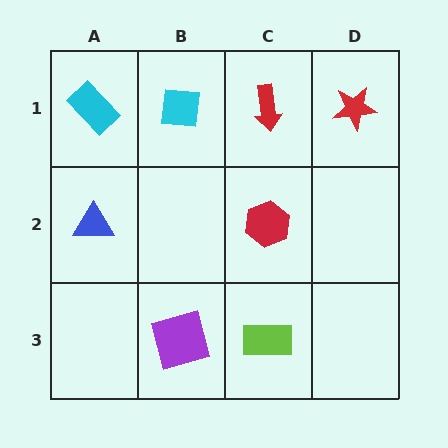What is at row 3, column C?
A lime rectangle.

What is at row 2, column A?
A blue triangle.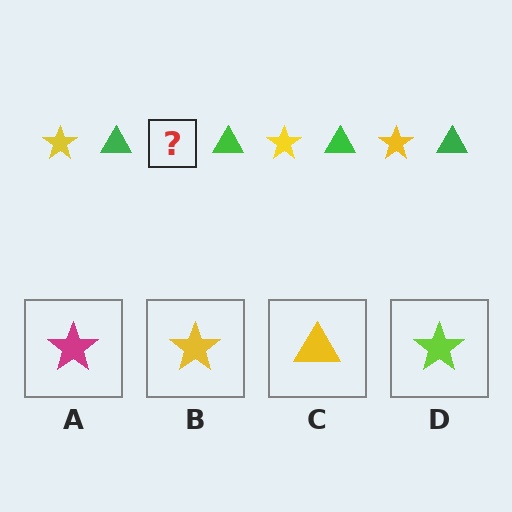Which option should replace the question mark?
Option B.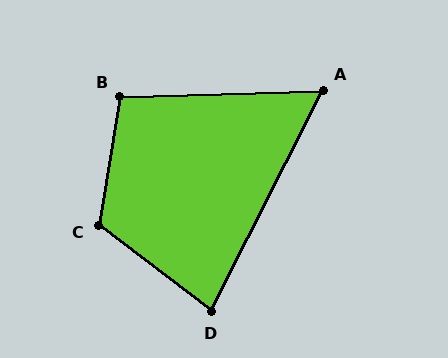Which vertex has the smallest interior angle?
A, at approximately 61 degrees.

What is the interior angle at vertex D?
Approximately 79 degrees (acute).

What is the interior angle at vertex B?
Approximately 101 degrees (obtuse).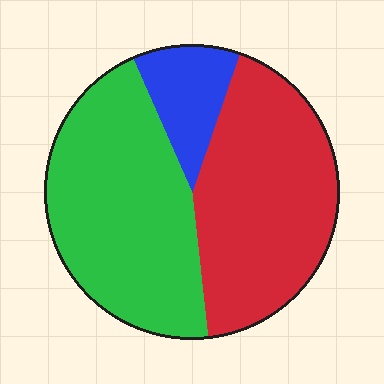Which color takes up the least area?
Blue, at roughly 10%.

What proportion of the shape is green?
Green takes up between a quarter and a half of the shape.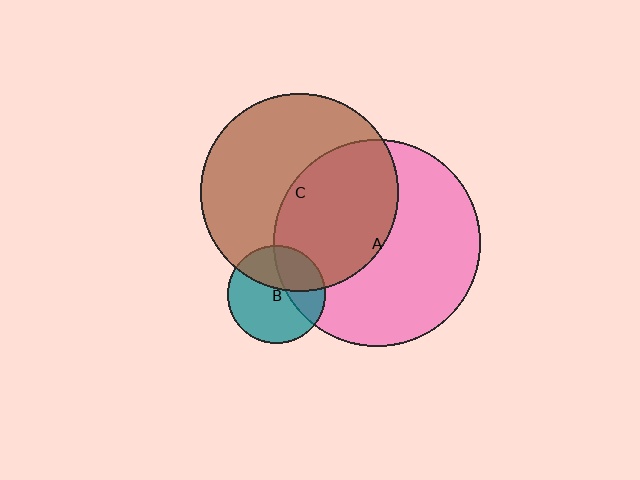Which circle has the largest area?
Circle A (pink).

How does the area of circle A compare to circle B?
Approximately 4.5 times.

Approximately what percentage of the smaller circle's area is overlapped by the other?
Approximately 45%.